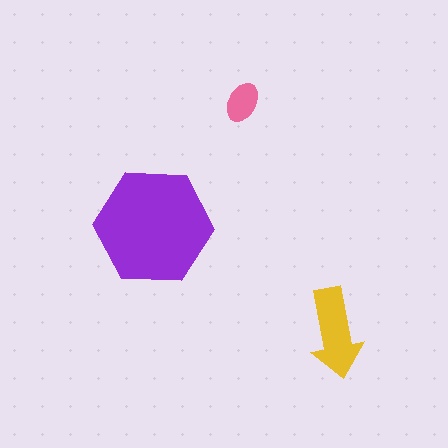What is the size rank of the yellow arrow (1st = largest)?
2nd.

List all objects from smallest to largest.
The pink ellipse, the yellow arrow, the purple hexagon.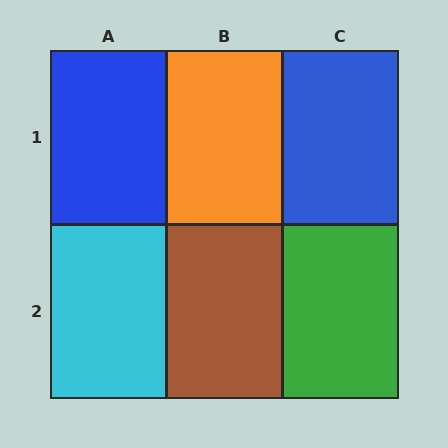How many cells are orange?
1 cell is orange.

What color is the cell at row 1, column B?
Orange.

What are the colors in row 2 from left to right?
Cyan, brown, green.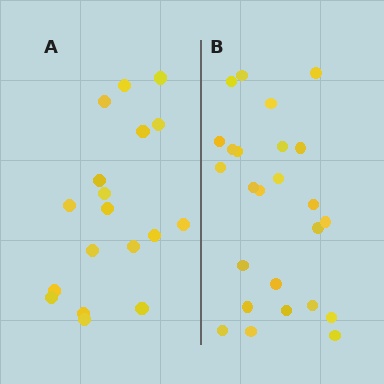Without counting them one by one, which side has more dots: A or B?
Region B (the right region) has more dots.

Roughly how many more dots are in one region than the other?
Region B has roughly 8 or so more dots than region A.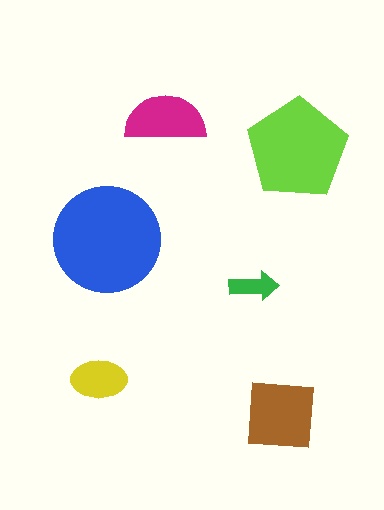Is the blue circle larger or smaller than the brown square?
Larger.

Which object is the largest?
The blue circle.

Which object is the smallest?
The green arrow.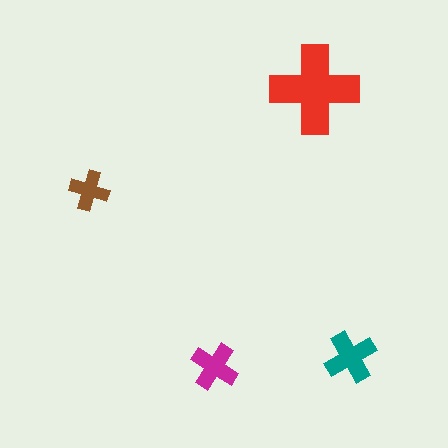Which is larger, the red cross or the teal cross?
The red one.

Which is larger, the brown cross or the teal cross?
The teal one.